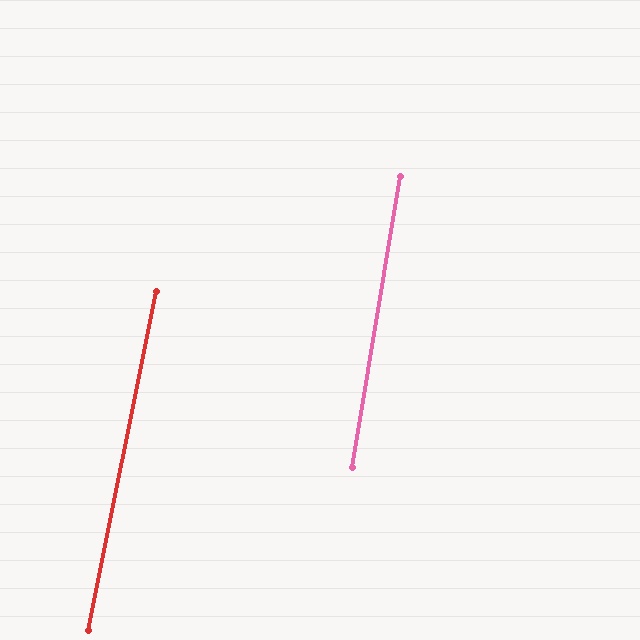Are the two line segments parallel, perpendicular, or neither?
Parallel — their directions differ by only 2.0°.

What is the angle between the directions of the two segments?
Approximately 2 degrees.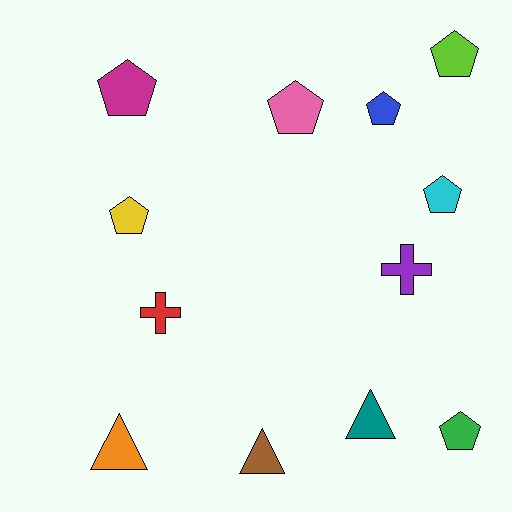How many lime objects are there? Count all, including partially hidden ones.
There is 1 lime object.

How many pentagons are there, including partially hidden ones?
There are 7 pentagons.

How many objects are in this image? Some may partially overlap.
There are 12 objects.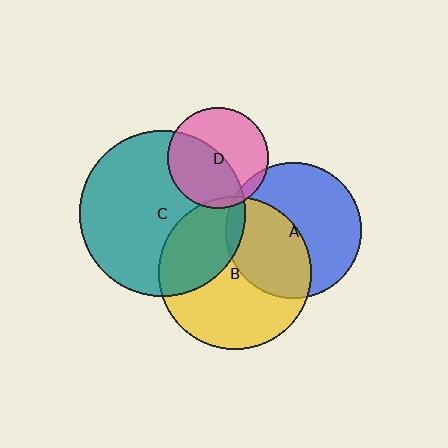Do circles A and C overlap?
Yes.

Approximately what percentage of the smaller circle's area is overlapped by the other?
Approximately 5%.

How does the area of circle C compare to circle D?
Approximately 2.7 times.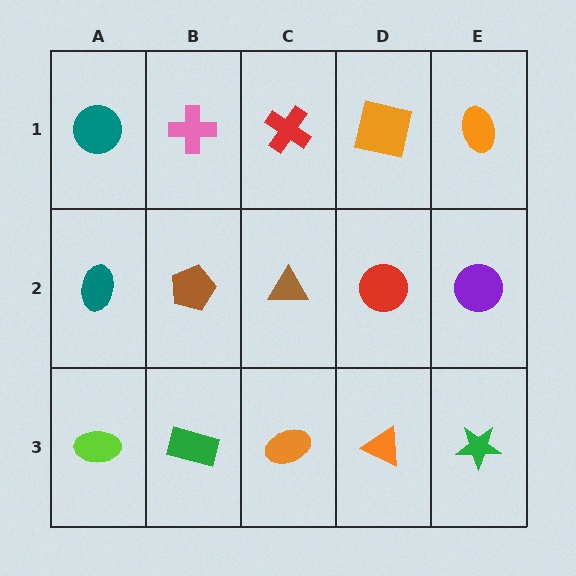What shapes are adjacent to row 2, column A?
A teal circle (row 1, column A), a lime ellipse (row 3, column A), a brown pentagon (row 2, column B).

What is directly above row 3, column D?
A red circle.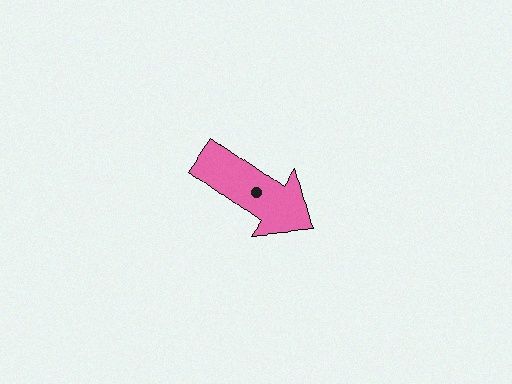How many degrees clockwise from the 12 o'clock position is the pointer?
Approximately 125 degrees.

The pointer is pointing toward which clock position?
Roughly 4 o'clock.